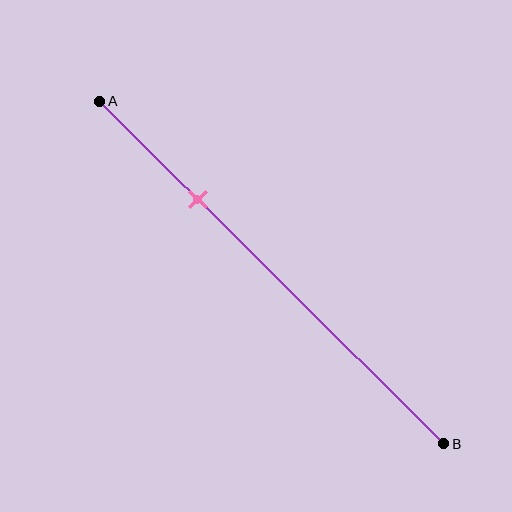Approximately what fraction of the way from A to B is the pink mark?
The pink mark is approximately 30% of the way from A to B.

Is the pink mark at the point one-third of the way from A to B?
No, the mark is at about 30% from A, not at the 33% one-third point.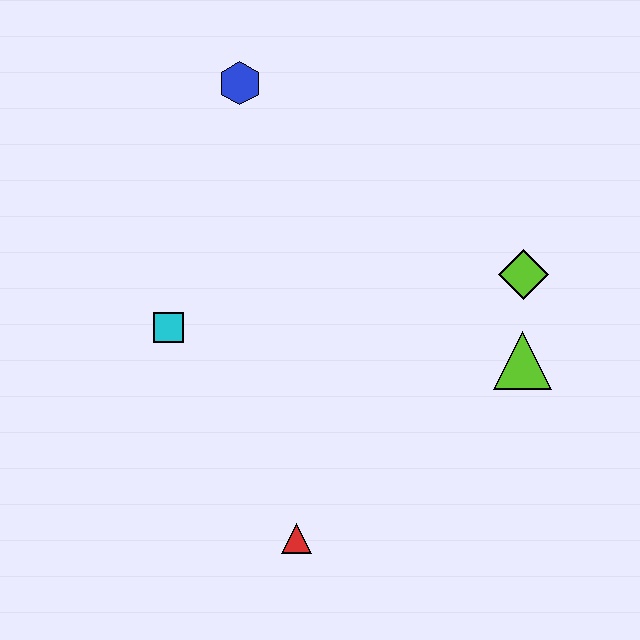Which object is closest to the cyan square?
The red triangle is closest to the cyan square.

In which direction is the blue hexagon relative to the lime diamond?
The blue hexagon is to the left of the lime diamond.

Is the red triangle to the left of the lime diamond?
Yes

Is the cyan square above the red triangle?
Yes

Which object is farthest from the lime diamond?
The cyan square is farthest from the lime diamond.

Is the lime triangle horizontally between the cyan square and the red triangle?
No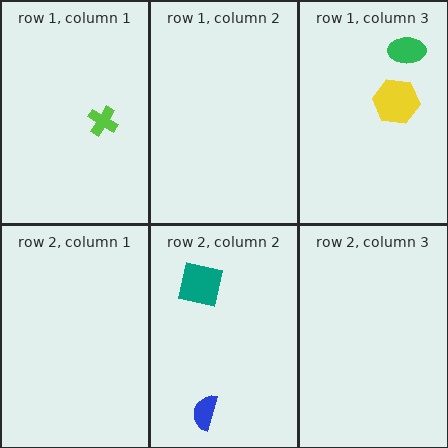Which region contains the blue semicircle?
The row 2, column 2 region.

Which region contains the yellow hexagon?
The row 1, column 3 region.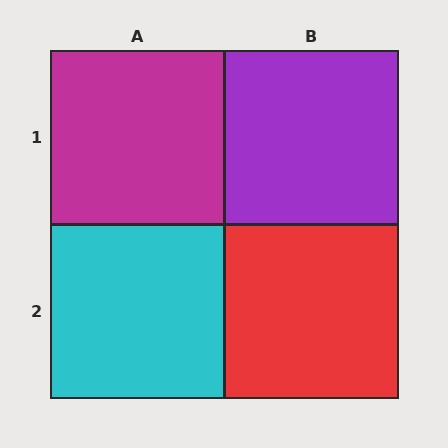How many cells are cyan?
1 cell is cyan.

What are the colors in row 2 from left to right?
Cyan, red.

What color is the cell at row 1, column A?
Magenta.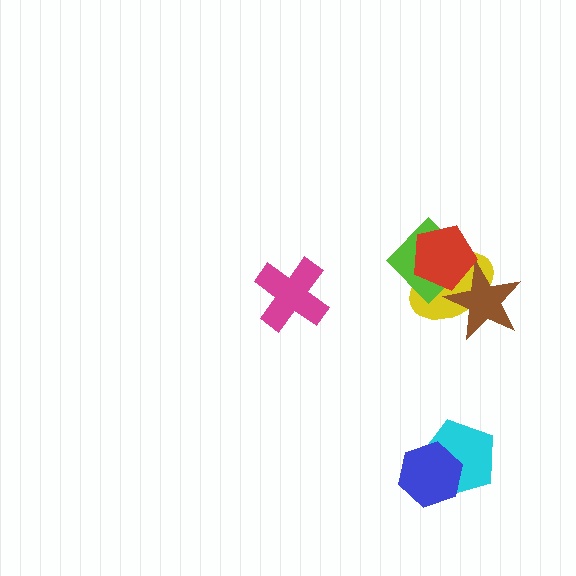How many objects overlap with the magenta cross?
0 objects overlap with the magenta cross.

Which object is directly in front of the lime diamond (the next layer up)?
The brown star is directly in front of the lime diamond.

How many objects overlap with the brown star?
3 objects overlap with the brown star.